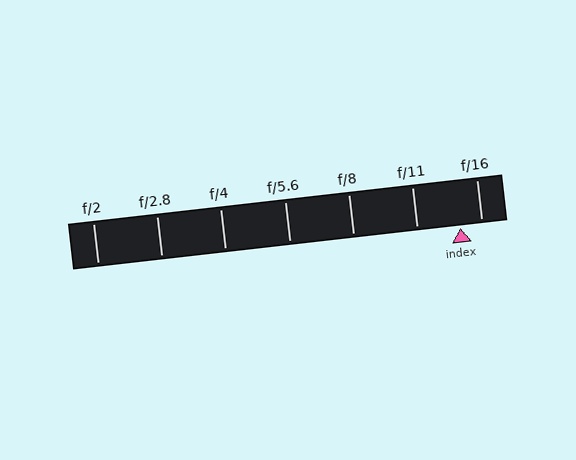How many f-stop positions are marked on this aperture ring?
There are 7 f-stop positions marked.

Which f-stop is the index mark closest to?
The index mark is closest to f/16.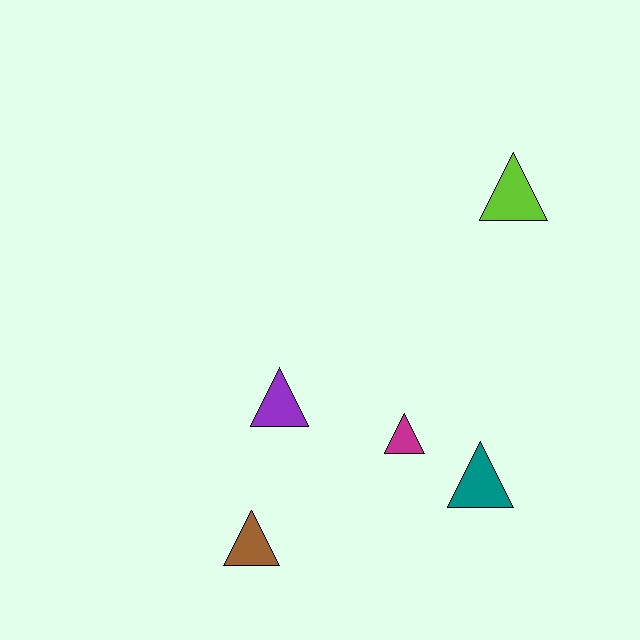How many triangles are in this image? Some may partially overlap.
There are 5 triangles.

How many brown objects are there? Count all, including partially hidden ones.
There is 1 brown object.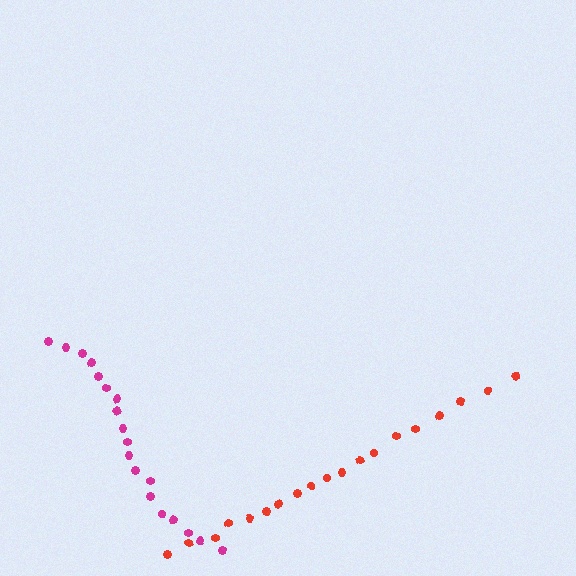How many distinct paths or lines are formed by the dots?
There are 2 distinct paths.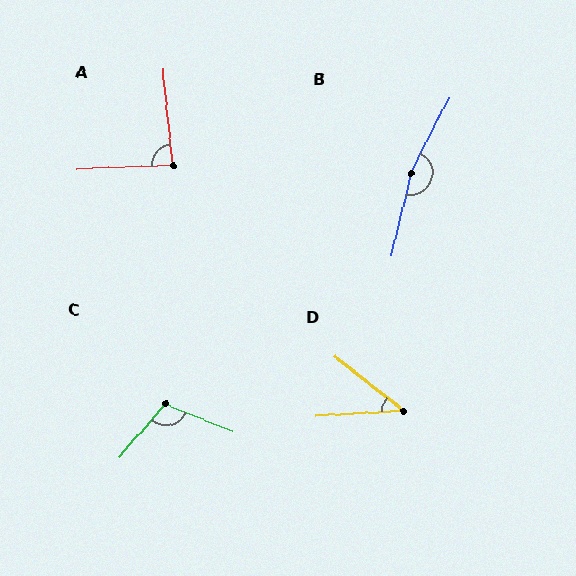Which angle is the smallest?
D, at approximately 42 degrees.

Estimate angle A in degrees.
Approximately 86 degrees.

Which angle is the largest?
B, at approximately 166 degrees.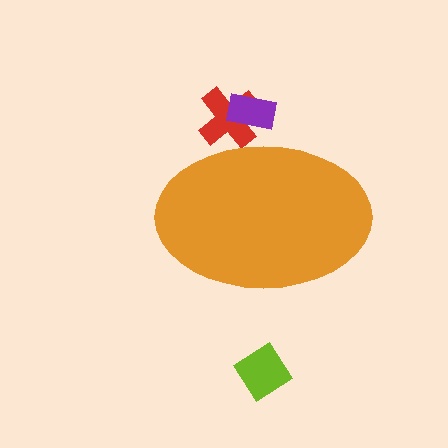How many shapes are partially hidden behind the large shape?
2 shapes are partially hidden.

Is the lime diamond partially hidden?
No, the lime diamond is fully visible.